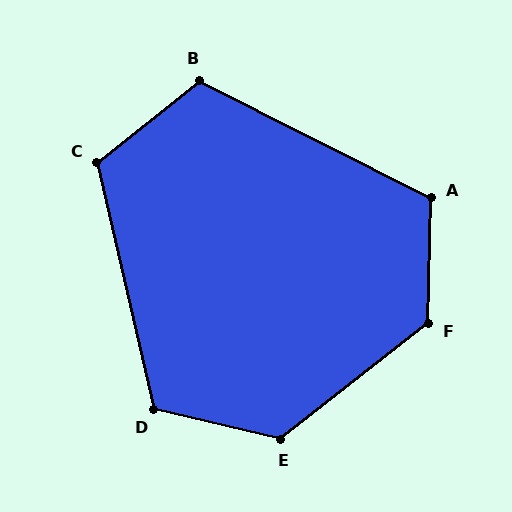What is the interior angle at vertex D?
Approximately 116 degrees (obtuse).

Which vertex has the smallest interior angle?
B, at approximately 114 degrees.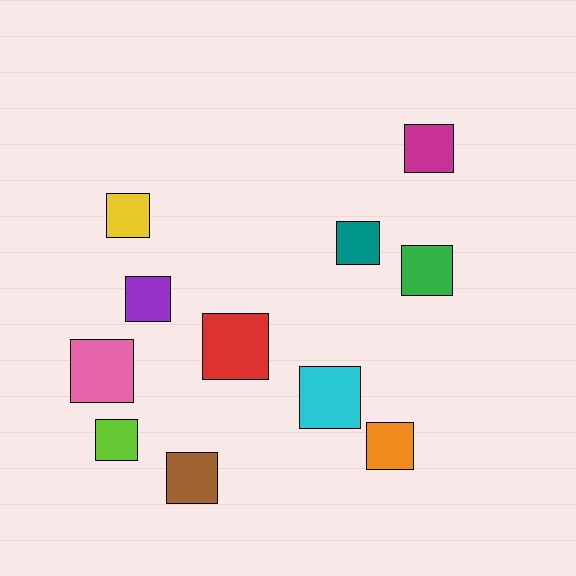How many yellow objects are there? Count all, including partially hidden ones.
There is 1 yellow object.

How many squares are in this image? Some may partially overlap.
There are 11 squares.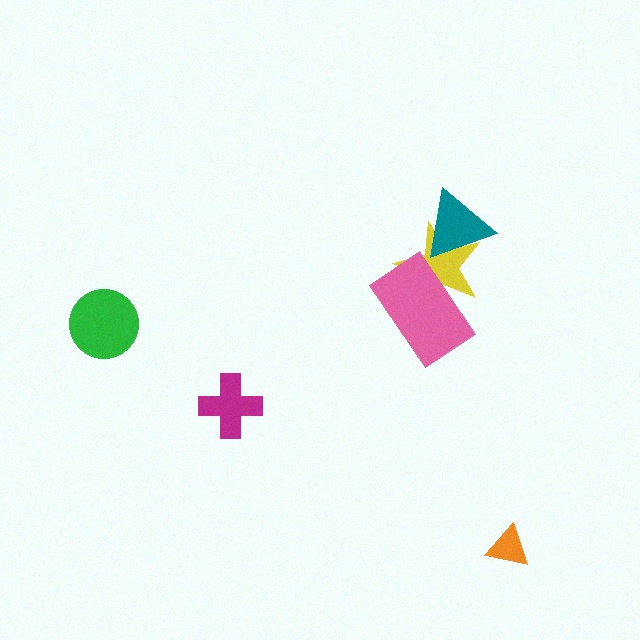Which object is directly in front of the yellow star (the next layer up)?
The pink rectangle is directly in front of the yellow star.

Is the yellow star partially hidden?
Yes, it is partially covered by another shape.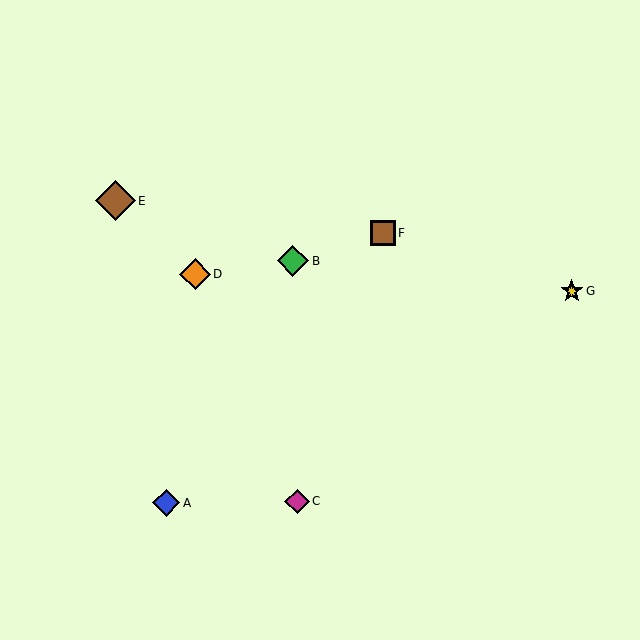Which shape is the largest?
The brown diamond (labeled E) is the largest.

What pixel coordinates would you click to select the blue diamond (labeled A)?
Click at (166, 503) to select the blue diamond A.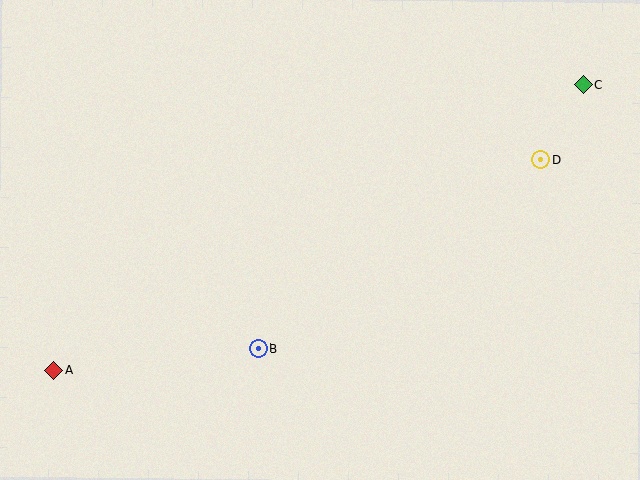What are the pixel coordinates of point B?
Point B is at (258, 349).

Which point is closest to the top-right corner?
Point C is closest to the top-right corner.